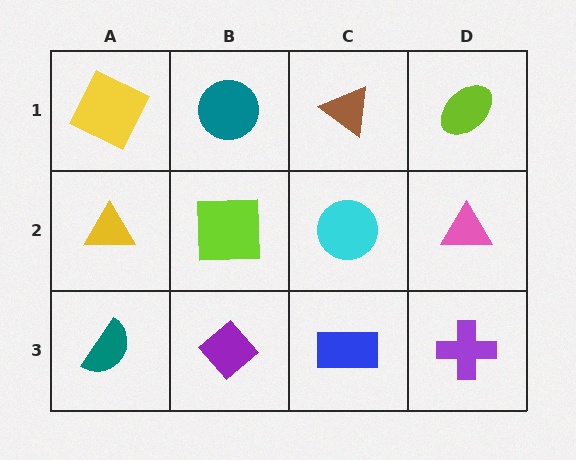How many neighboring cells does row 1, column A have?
2.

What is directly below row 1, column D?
A pink triangle.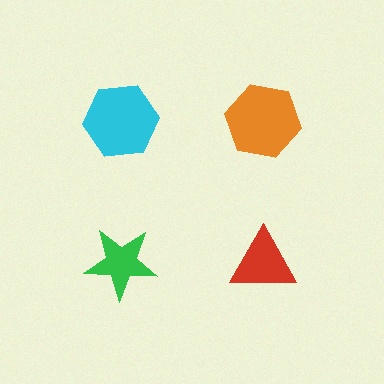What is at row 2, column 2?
A red triangle.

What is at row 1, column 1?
A cyan hexagon.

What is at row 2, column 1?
A green star.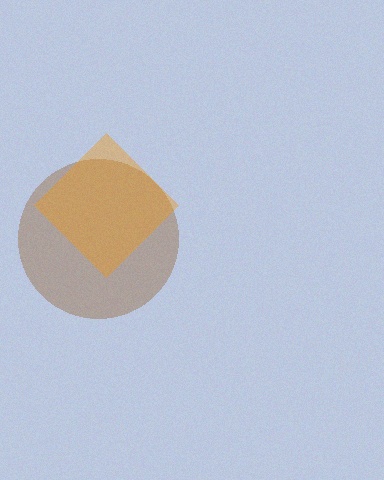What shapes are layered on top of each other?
The layered shapes are: a brown circle, an orange diamond.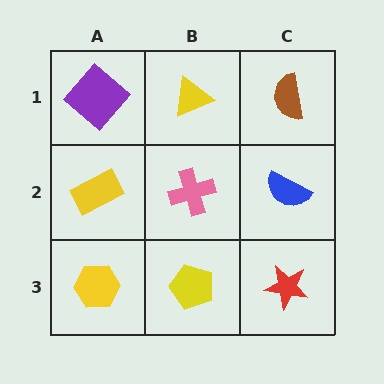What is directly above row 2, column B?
A yellow triangle.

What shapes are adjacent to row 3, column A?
A yellow rectangle (row 2, column A), a yellow pentagon (row 3, column B).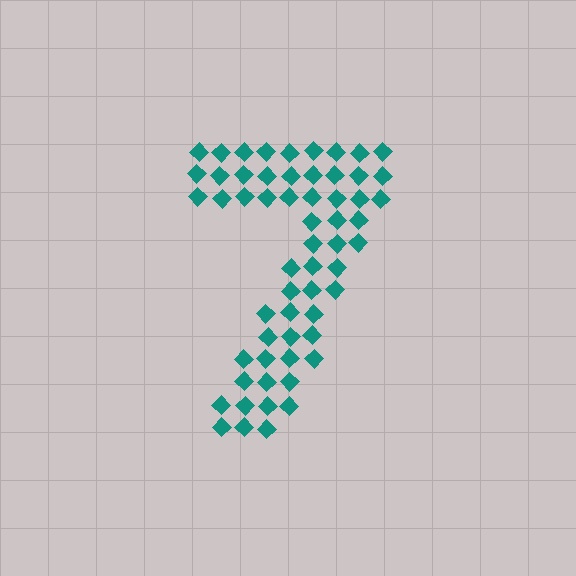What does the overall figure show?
The overall figure shows the digit 7.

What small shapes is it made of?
It is made of small diamonds.